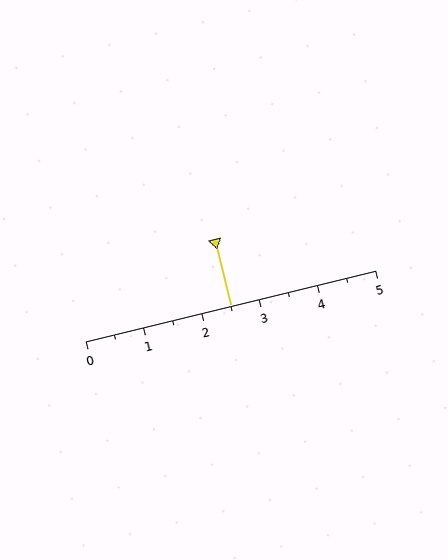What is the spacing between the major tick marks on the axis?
The major ticks are spaced 1 apart.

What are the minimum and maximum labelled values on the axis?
The axis runs from 0 to 5.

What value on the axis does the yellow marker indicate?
The marker indicates approximately 2.5.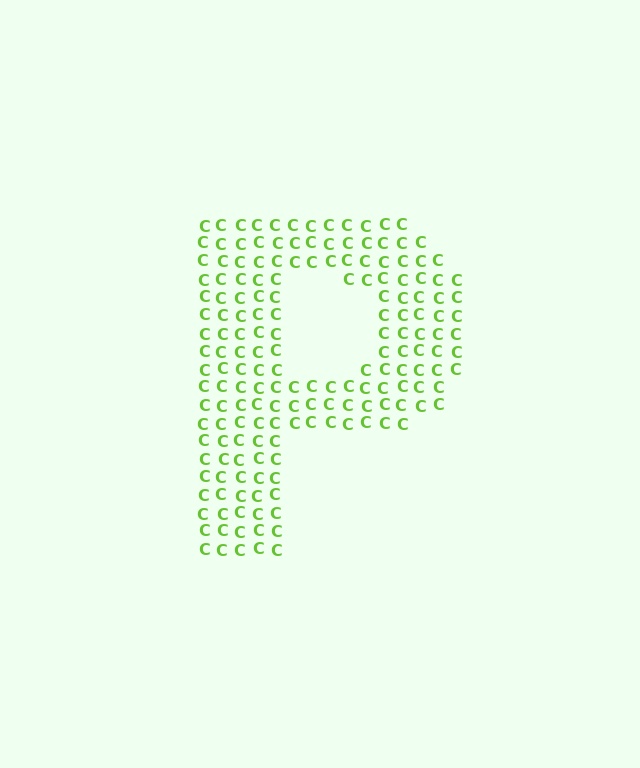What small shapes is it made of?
It is made of small letter C's.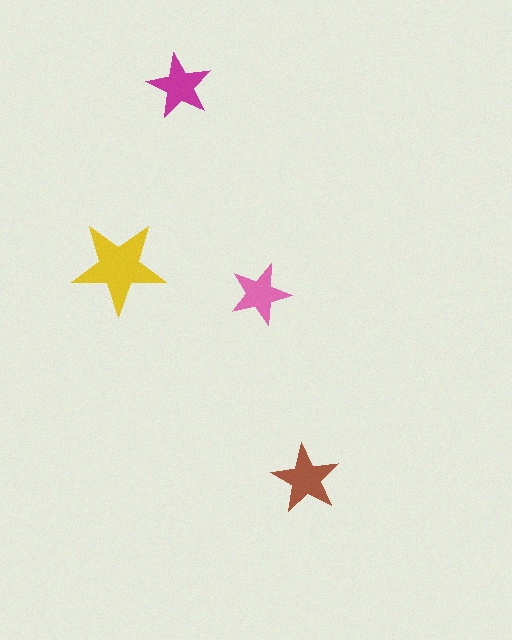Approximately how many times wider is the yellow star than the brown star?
About 1.5 times wider.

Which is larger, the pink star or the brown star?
The brown one.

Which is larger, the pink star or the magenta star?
The magenta one.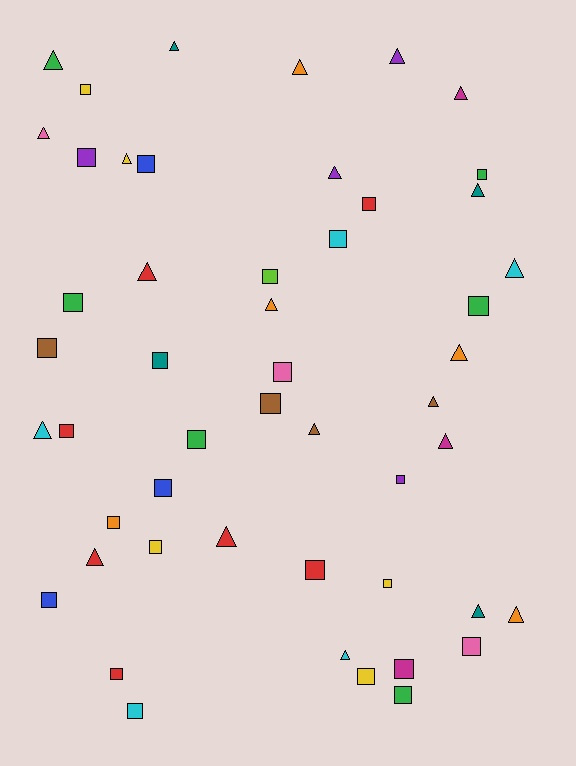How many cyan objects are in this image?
There are 5 cyan objects.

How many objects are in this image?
There are 50 objects.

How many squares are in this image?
There are 28 squares.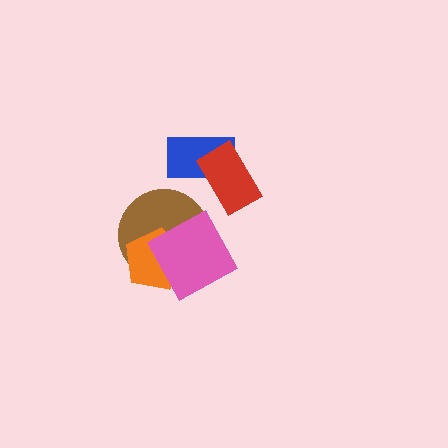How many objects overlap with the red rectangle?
1 object overlaps with the red rectangle.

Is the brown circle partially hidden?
Yes, it is partially covered by another shape.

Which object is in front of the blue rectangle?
The red rectangle is in front of the blue rectangle.